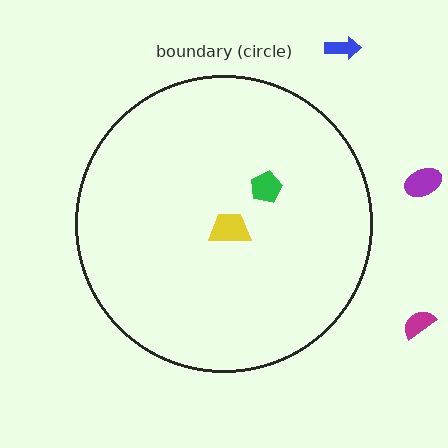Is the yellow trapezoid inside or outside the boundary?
Inside.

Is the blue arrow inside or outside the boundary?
Outside.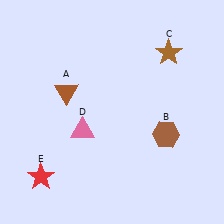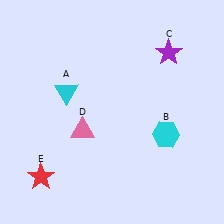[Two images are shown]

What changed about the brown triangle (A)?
In Image 1, A is brown. In Image 2, it changed to cyan.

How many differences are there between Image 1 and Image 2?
There are 3 differences between the two images.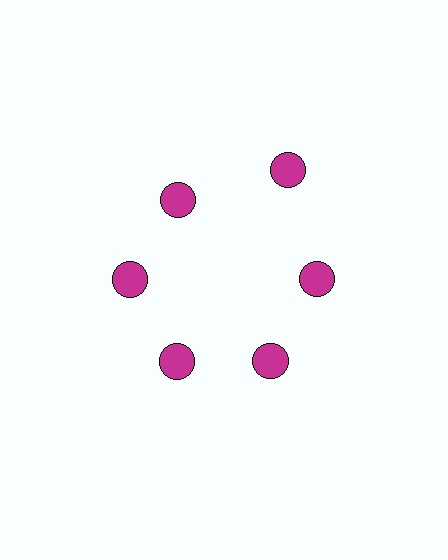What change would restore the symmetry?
The symmetry would be restored by moving it inward, back onto the ring so that all 6 circles sit at equal angles and equal distance from the center.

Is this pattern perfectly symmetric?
No. The 6 magenta circles are arranged in a ring, but one element near the 1 o'clock position is pushed outward from the center, breaking the 6-fold rotational symmetry.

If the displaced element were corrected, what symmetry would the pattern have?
It would have 6-fold rotational symmetry — the pattern would map onto itself every 60 degrees.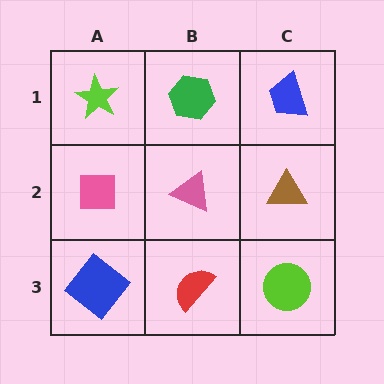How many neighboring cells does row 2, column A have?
3.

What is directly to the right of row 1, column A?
A green hexagon.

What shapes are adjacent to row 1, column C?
A brown triangle (row 2, column C), a green hexagon (row 1, column B).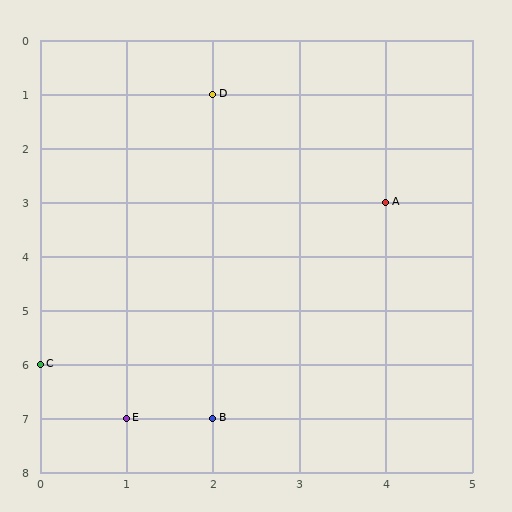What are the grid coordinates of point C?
Point C is at grid coordinates (0, 6).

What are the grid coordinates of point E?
Point E is at grid coordinates (1, 7).